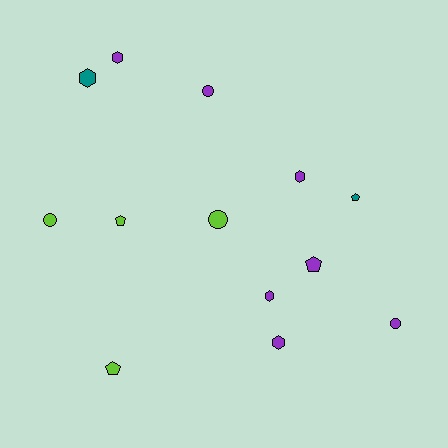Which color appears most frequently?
Purple, with 7 objects.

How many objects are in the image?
There are 13 objects.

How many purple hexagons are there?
There are 4 purple hexagons.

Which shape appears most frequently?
Hexagon, with 5 objects.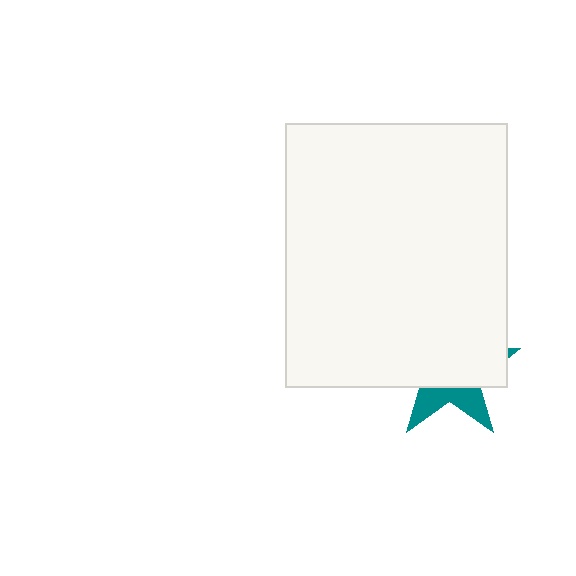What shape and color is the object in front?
The object in front is a white rectangle.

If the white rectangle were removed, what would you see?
You would see the complete teal star.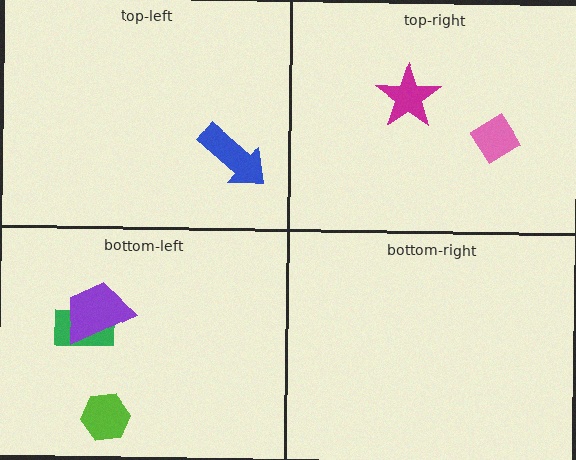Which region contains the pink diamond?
The top-right region.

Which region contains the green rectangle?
The bottom-left region.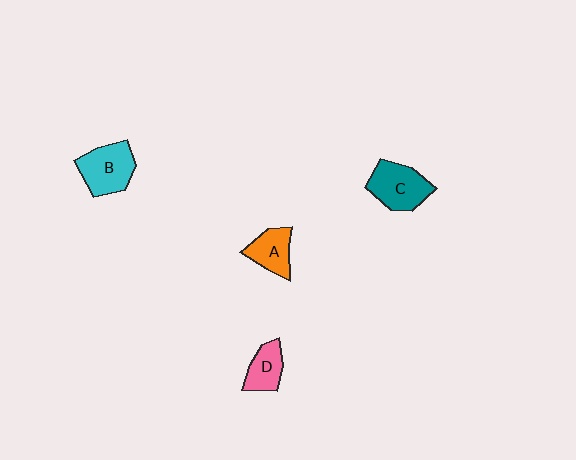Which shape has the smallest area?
Shape D (pink).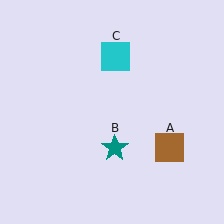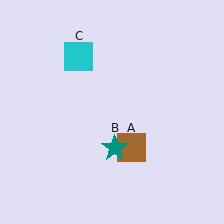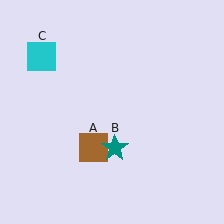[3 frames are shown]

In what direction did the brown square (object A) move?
The brown square (object A) moved left.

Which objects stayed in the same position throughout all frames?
Teal star (object B) remained stationary.